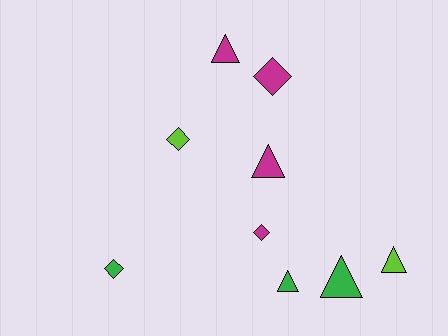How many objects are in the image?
There are 9 objects.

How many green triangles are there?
There are 2 green triangles.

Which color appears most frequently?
Magenta, with 4 objects.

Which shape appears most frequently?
Triangle, with 5 objects.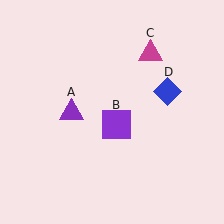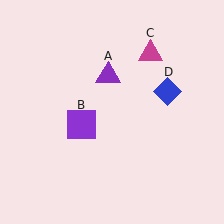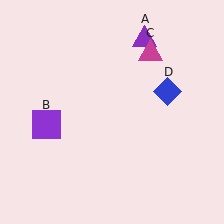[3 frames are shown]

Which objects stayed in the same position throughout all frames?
Magenta triangle (object C) and blue diamond (object D) remained stationary.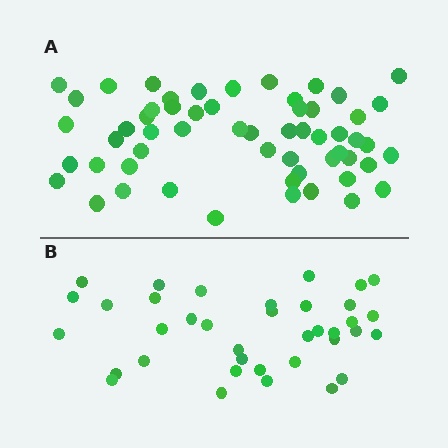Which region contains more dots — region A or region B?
Region A (the top region) has more dots.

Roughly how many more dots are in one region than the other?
Region A has approximately 20 more dots than region B.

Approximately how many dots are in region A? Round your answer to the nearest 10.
About 60 dots. (The exact count is 57, which rounds to 60.)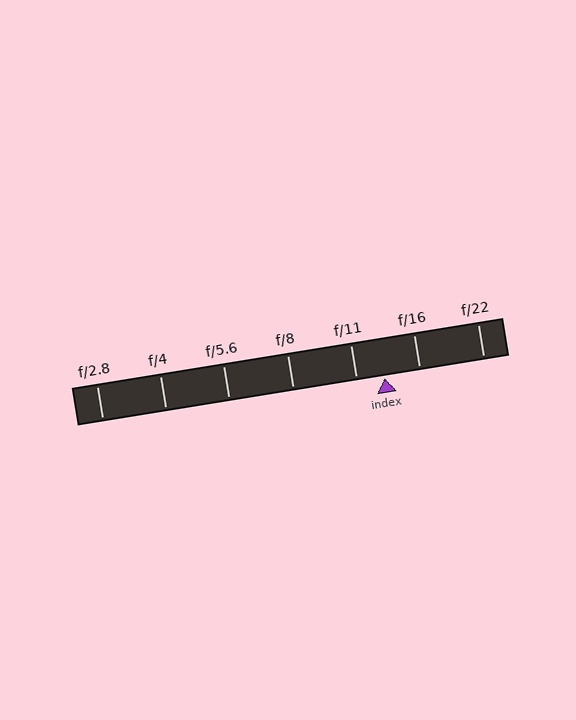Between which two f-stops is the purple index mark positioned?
The index mark is between f/11 and f/16.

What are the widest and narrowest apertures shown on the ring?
The widest aperture shown is f/2.8 and the narrowest is f/22.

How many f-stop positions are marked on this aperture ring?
There are 7 f-stop positions marked.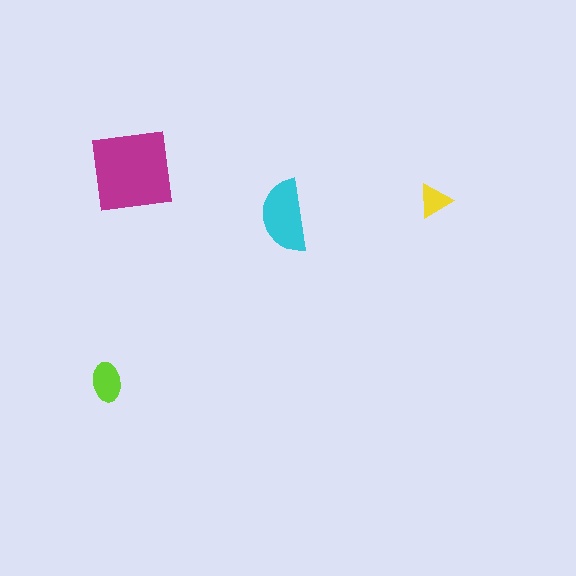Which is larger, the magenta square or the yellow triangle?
The magenta square.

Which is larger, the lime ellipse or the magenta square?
The magenta square.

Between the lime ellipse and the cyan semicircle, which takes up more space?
The cyan semicircle.